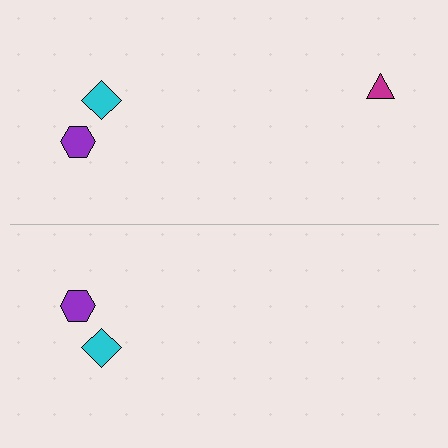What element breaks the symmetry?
A magenta triangle is missing from the bottom side.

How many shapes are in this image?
There are 5 shapes in this image.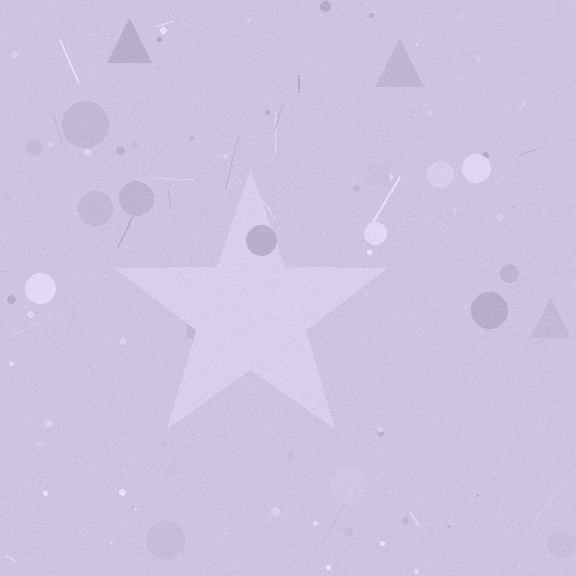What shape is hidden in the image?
A star is hidden in the image.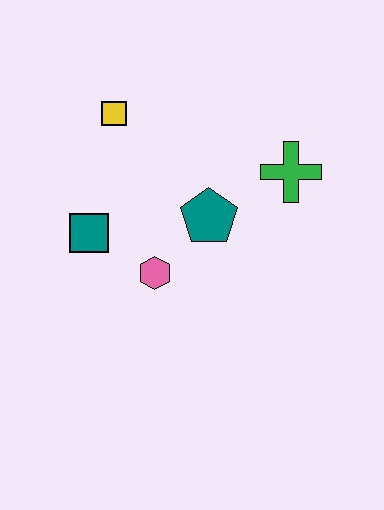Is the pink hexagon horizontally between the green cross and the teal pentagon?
No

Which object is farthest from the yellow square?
The green cross is farthest from the yellow square.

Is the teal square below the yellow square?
Yes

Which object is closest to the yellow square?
The teal square is closest to the yellow square.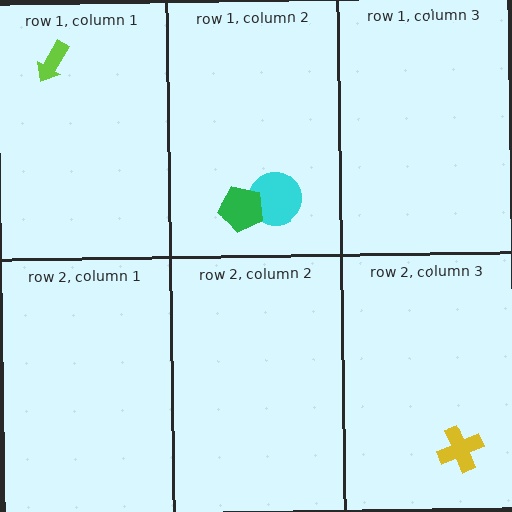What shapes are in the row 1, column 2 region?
The cyan circle, the green pentagon.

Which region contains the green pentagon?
The row 1, column 2 region.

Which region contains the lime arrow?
The row 1, column 1 region.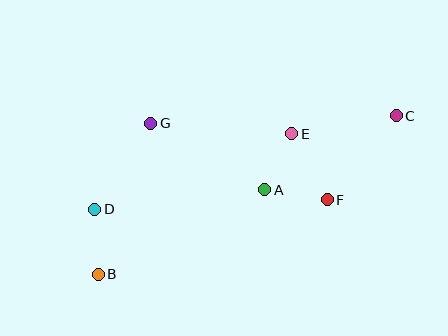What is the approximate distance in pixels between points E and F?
The distance between E and F is approximately 75 pixels.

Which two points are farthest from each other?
Points B and C are farthest from each other.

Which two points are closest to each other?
Points A and E are closest to each other.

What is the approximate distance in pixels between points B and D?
The distance between B and D is approximately 65 pixels.